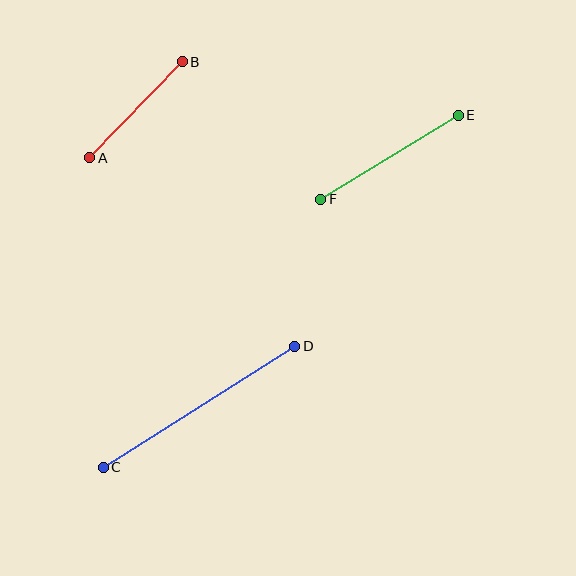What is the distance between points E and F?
The distance is approximately 161 pixels.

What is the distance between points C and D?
The distance is approximately 227 pixels.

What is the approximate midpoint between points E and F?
The midpoint is at approximately (389, 157) pixels.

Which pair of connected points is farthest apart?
Points C and D are farthest apart.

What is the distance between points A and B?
The distance is approximately 133 pixels.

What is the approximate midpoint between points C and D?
The midpoint is at approximately (199, 407) pixels.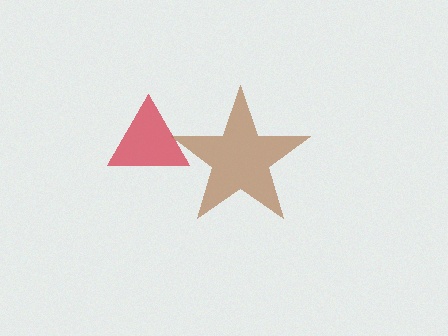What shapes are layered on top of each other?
The layered shapes are: a red triangle, a brown star.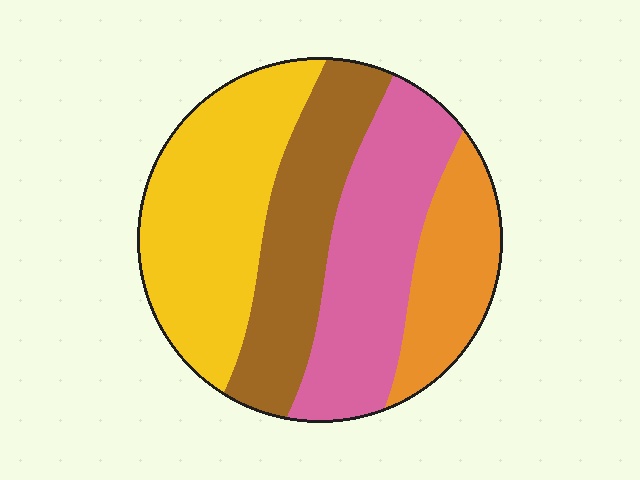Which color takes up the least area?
Orange, at roughly 15%.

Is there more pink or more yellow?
Yellow.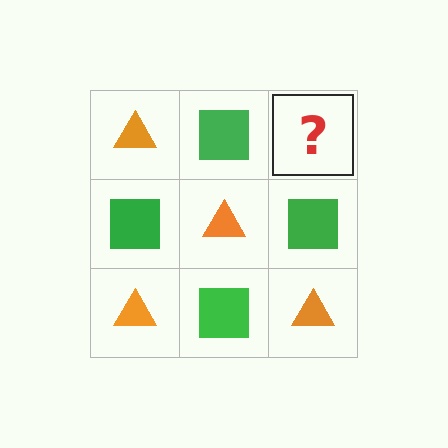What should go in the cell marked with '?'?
The missing cell should contain an orange triangle.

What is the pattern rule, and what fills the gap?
The rule is that it alternates orange triangle and green square in a checkerboard pattern. The gap should be filled with an orange triangle.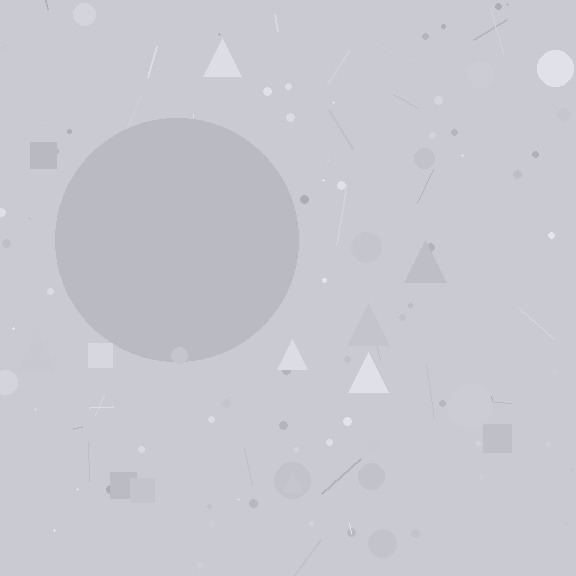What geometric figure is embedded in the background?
A circle is embedded in the background.